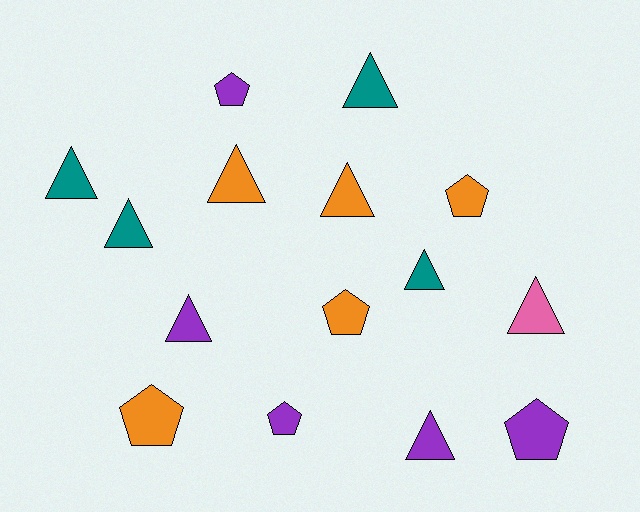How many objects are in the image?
There are 15 objects.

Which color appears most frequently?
Orange, with 5 objects.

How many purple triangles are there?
There are 2 purple triangles.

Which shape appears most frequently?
Triangle, with 9 objects.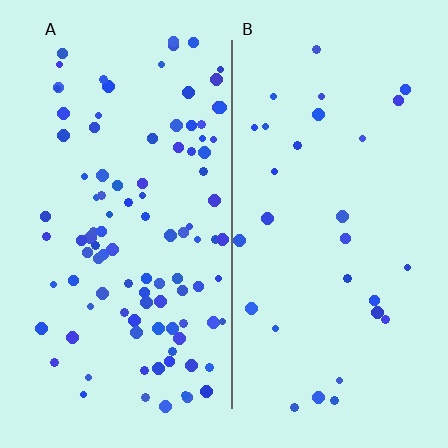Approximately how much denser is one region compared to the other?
Approximately 3.4× — region A over region B.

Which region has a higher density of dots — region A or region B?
A (the left).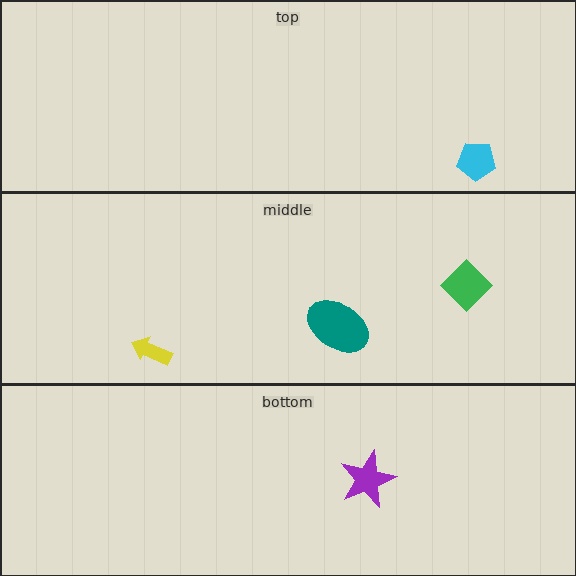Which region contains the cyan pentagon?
The top region.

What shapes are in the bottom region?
The purple star.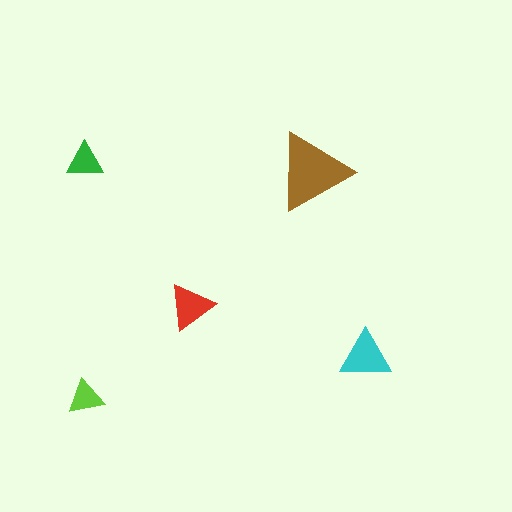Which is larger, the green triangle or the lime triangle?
The green one.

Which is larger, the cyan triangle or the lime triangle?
The cyan one.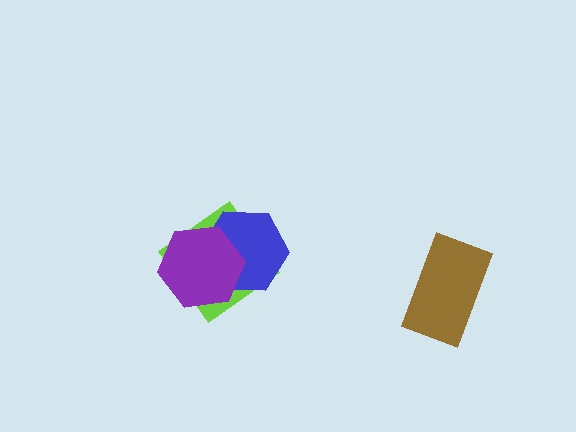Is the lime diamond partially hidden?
Yes, it is partially covered by another shape.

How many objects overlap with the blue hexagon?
2 objects overlap with the blue hexagon.